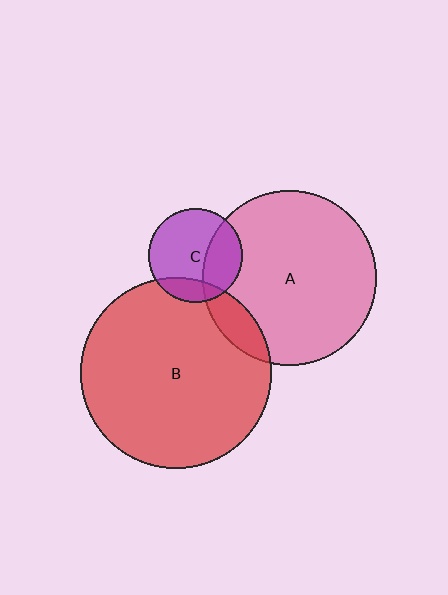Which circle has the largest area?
Circle B (red).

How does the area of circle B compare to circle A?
Approximately 1.2 times.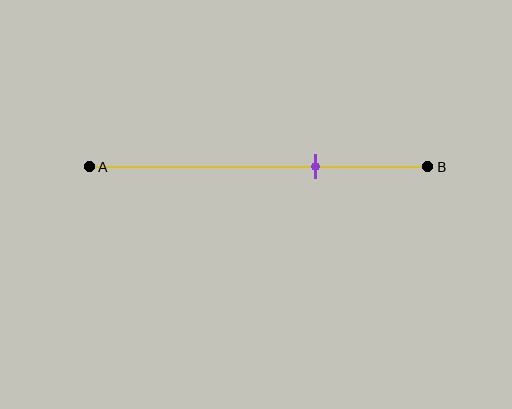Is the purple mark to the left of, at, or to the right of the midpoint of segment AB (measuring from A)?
The purple mark is to the right of the midpoint of segment AB.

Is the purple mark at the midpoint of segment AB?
No, the mark is at about 65% from A, not at the 50% midpoint.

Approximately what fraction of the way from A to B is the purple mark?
The purple mark is approximately 65% of the way from A to B.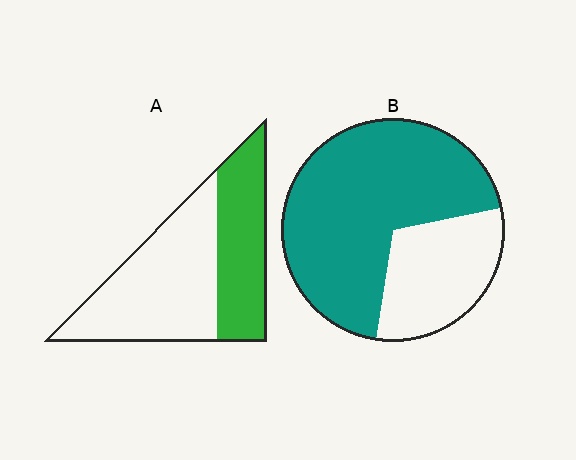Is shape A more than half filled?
No.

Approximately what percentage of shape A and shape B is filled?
A is approximately 40% and B is approximately 70%.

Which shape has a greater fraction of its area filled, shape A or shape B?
Shape B.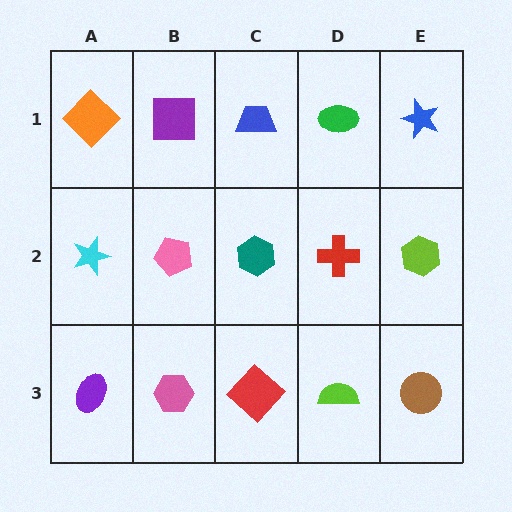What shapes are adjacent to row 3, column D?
A red cross (row 2, column D), a red diamond (row 3, column C), a brown circle (row 3, column E).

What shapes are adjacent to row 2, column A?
An orange diamond (row 1, column A), a purple ellipse (row 3, column A), a pink pentagon (row 2, column B).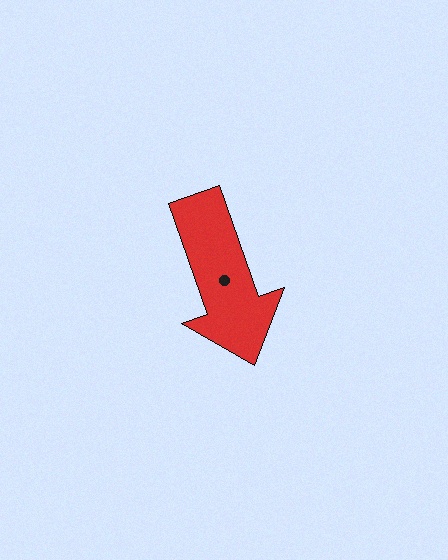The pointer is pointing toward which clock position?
Roughly 5 o'clock.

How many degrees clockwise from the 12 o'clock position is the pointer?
Approximately 161 degrees.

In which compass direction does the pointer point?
South.